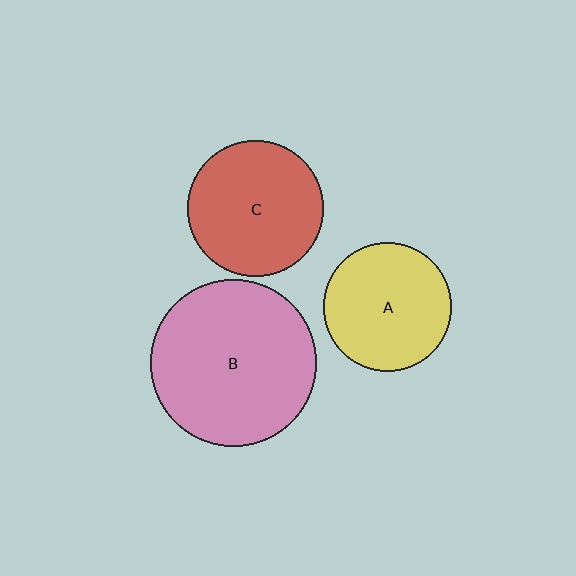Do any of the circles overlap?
No, none of the circles overlap.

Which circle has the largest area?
Circle B (pink).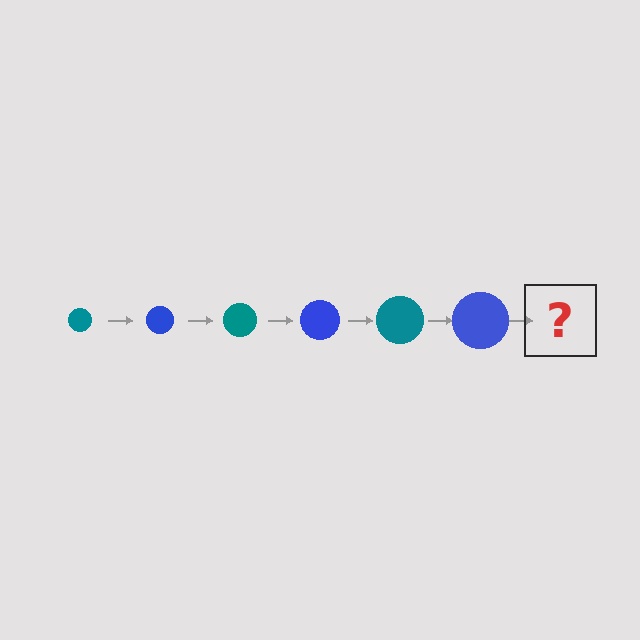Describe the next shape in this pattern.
It should be a teal circle, larger than the previous one.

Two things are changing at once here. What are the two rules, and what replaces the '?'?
The two rules are that the circle grows larger each step and the color cycles through teal and blue. The '?' should be a teal circle, larger than the previous one.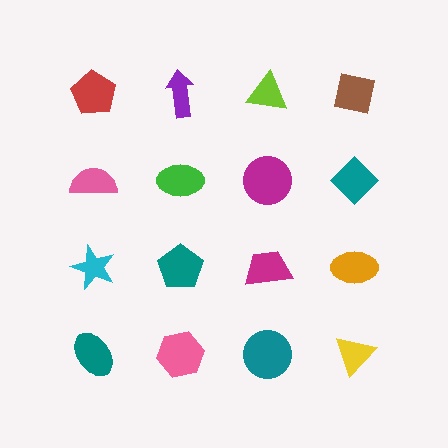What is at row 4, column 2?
A pink hexagon.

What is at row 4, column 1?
A teal ellipse.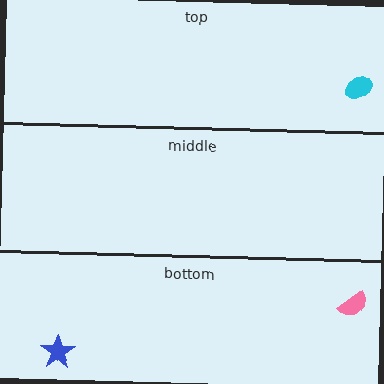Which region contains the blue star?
The bottom region.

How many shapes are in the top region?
1.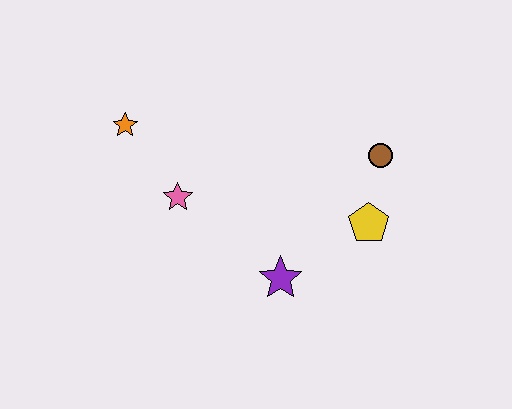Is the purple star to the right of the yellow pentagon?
No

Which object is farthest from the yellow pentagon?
The orange star is farthest from the yellow pentagon.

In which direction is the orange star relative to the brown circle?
The orange star is to the left of the brown circle.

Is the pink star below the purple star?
No